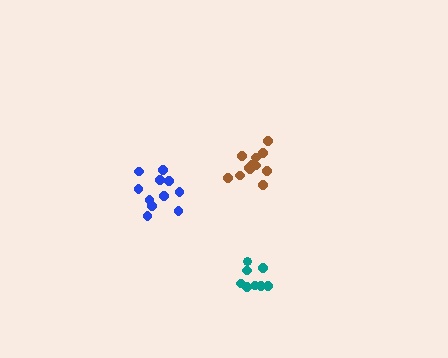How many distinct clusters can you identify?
There are 3 distinct clusters.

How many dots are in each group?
Group 1: 11 dots, Group 2: 8 dots, Group 3: 12 dots (31 total).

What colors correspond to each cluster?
The clusters are colored: blue, teal, brown.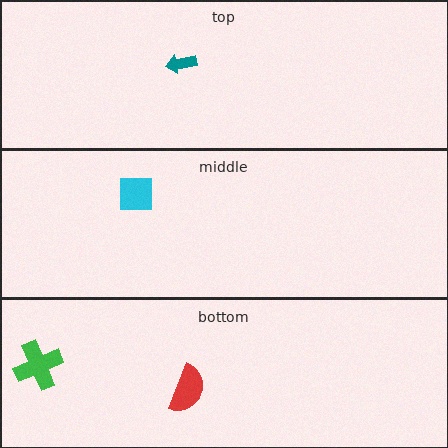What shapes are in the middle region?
The cyan square.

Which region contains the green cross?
The bottom region.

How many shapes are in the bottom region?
2.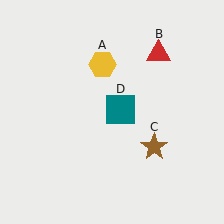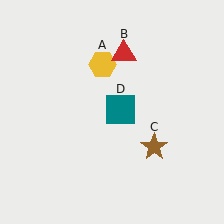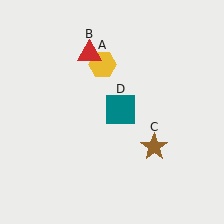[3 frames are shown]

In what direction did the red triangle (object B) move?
The red triangle (object B) moved left.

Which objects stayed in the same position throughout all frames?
Yellow hexagon (object A) and brown star (object C) and teal square (object D) remained stationary.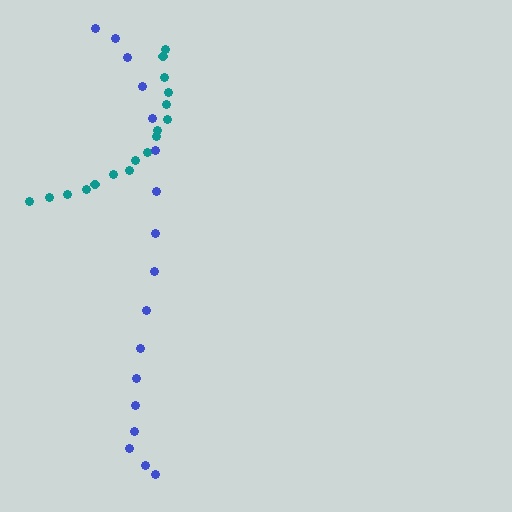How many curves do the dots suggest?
There are 2 distinct paths.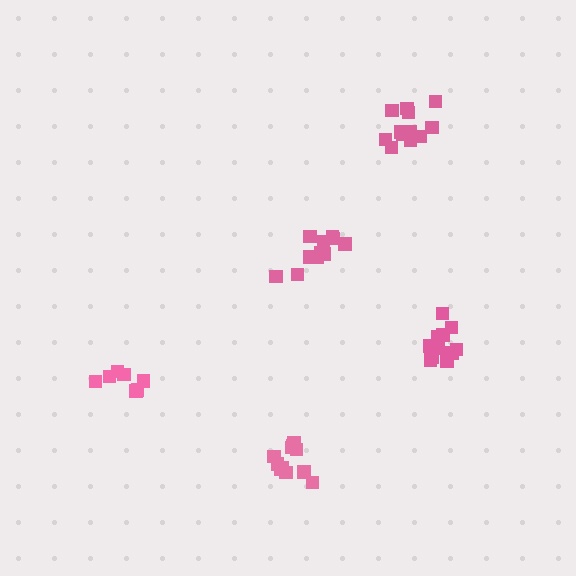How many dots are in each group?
Group 1: 7 dots, Group 2: 11 dots, Group 3: 12 dots, Group 4: 12 dots, Group 5: 11 dots (53 total).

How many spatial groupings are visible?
There are 5 spatial groupings.